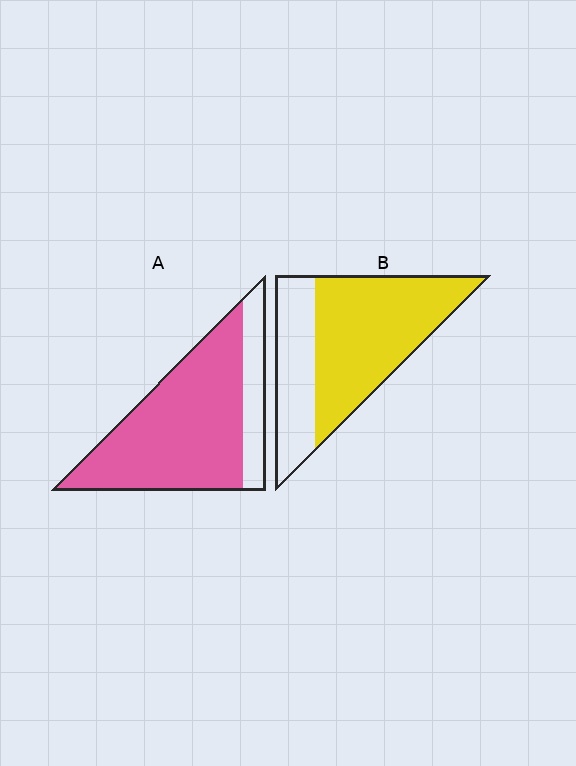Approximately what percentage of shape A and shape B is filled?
A is approximately 80% and B is approximately 65%.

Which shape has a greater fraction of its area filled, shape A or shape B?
Shape A.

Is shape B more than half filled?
Yes.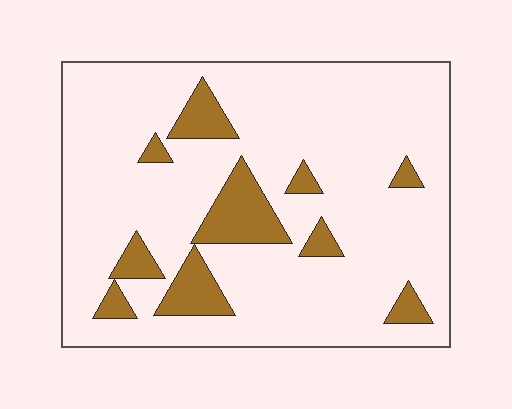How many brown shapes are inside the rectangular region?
10.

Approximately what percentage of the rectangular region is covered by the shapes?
Approximately 15%.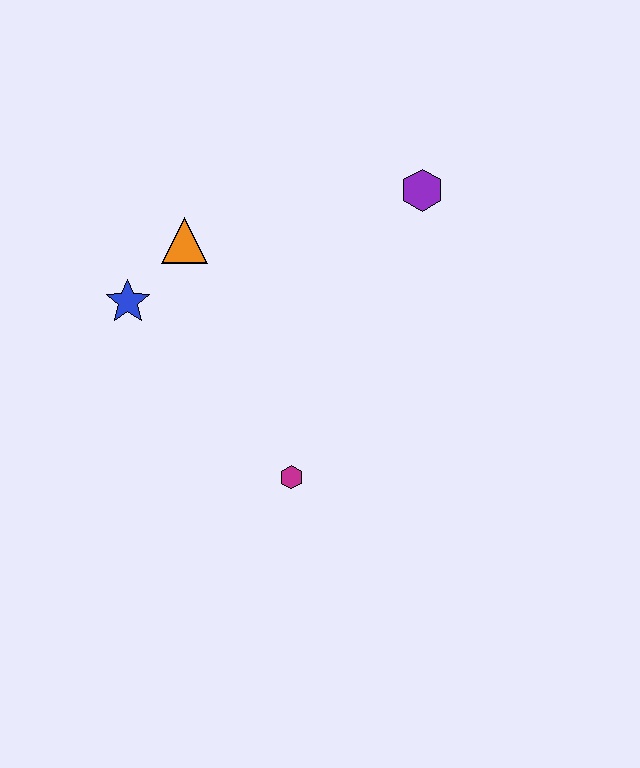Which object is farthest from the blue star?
The purple hexagon is farthest from the blue star.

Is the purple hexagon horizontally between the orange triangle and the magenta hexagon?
No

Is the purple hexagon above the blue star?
Yes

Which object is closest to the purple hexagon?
The orange triangle is closest to the purple hexagon.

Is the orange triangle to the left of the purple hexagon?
Yes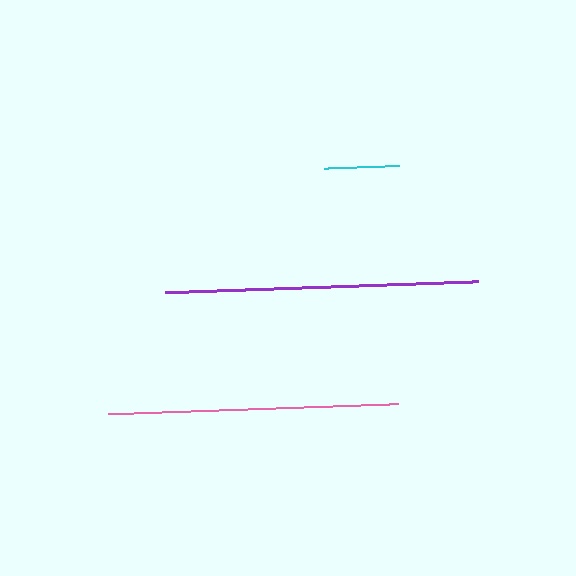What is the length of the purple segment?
The purple segment is approximately 314 pixels long.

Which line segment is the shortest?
The cyan line is the shortest at approximately 75 pixels.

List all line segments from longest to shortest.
From longest to shortest: purple, pink, cyan.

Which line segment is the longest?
The purple line is the longest at approximately 314 pixels.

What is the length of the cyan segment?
The cyan segment is approximately 75 pixels long.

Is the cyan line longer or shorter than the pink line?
The pink line is longer than the cyan line.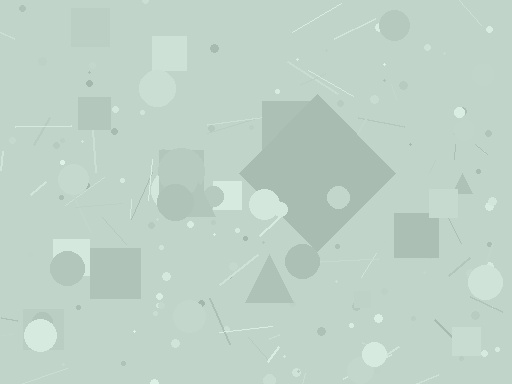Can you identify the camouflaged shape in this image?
The camouflaged shape is a diamond.